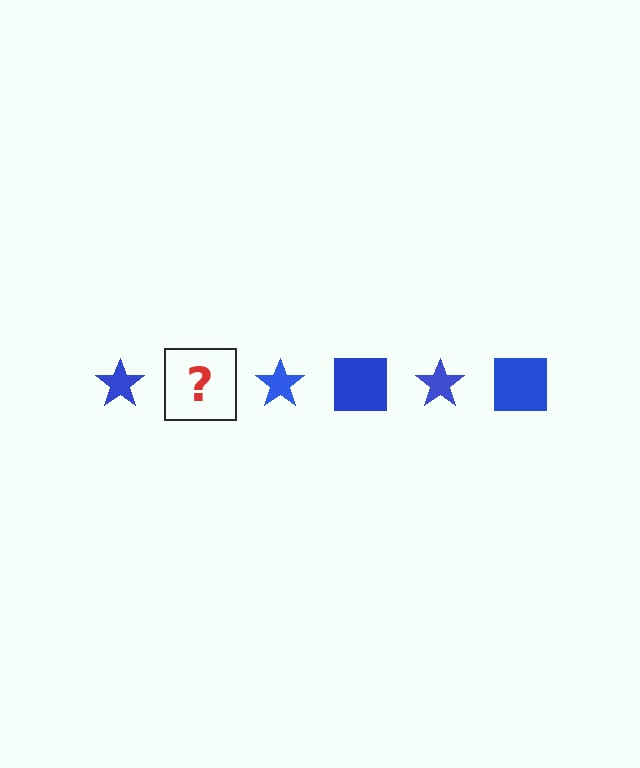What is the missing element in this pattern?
The missing element is a blue square.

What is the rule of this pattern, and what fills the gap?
The rule is that the pattern cycles through star, square shapes in blue. The gap should be filled with a blue square.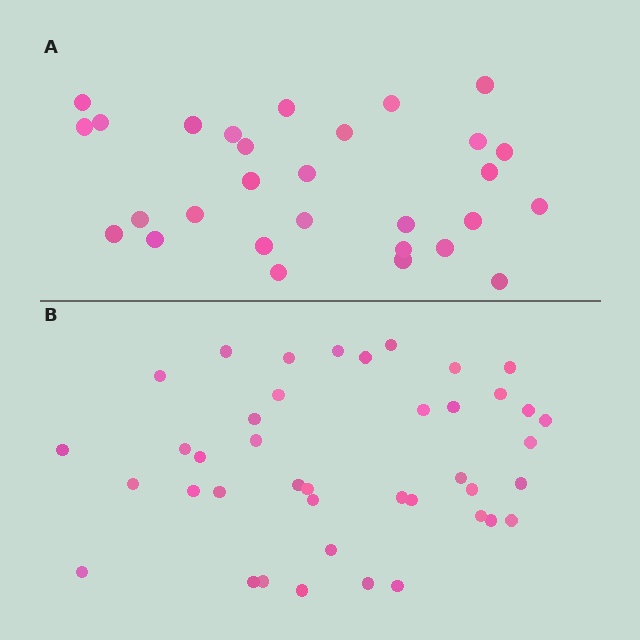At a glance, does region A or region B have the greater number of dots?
Region B (the bottom region) has more dots.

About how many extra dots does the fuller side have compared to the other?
Region B has roughly 12 or so more dots than region A.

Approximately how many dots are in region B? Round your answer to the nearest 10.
About 40 dots. (The exact count is 41, which rounds to 40.)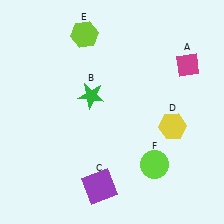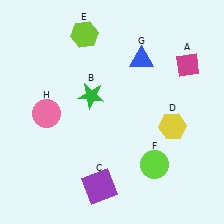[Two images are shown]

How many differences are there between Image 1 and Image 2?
There are 2 differences between the two images.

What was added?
A blue triangle (G), a pink circle (H) were added in Image 2.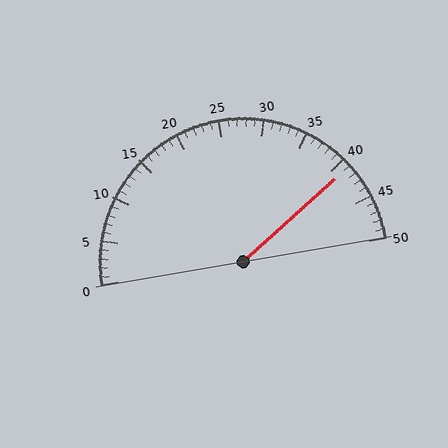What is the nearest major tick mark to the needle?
The nearest major tick mark is 40.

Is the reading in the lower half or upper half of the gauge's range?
The reading is in the upper half of the range (0 to 50).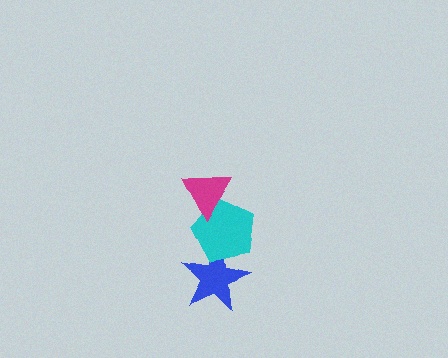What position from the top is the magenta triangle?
The magenta triangle is 1st from the top.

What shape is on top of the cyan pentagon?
The magenta triangle is on top of the cyan pentagon.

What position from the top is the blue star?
The blue star is 3rd from the top.